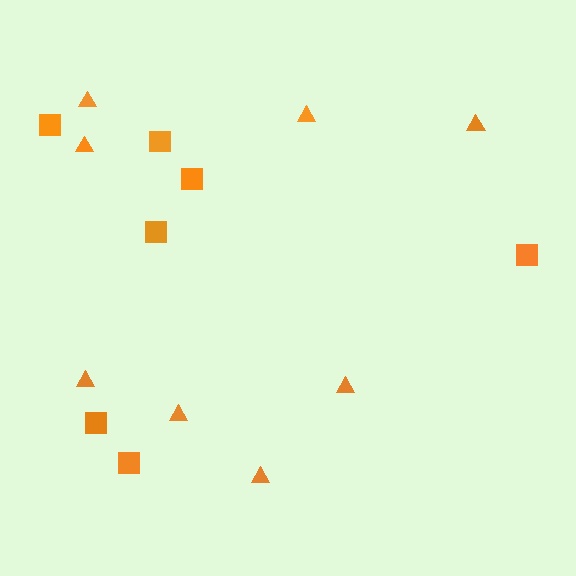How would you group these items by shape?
There are 2 groups: one group of squares (7) and one group of triangles (8).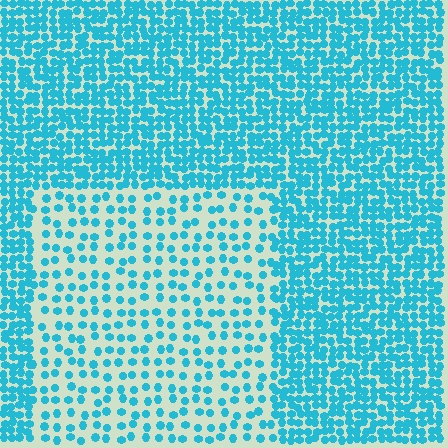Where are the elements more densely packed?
The elements are more densely packed outside the rectangle boundary.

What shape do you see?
I see a rectangle.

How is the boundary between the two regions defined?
The boundary is defined by a change in element density (approximately 2.4x ratio). All elements are the same color, size, and shape.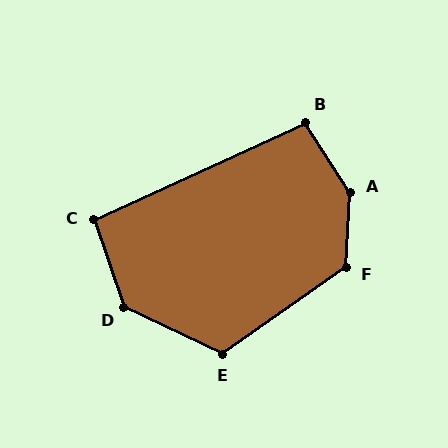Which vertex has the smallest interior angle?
C, at approximately 96 degrees.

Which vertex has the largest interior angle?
A, at approximately 145 degrees.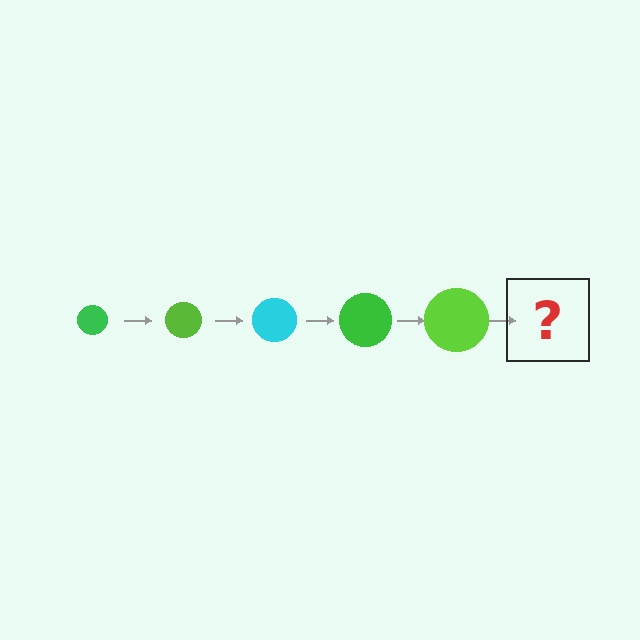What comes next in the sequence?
The next element should be a cyan circle, larger than the previous one.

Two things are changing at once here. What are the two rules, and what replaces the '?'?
The two rules are that the circle grows larger each step and the color cycles through green, lime, and cyan. The '?' should be a cyan circle, larger than the previous one.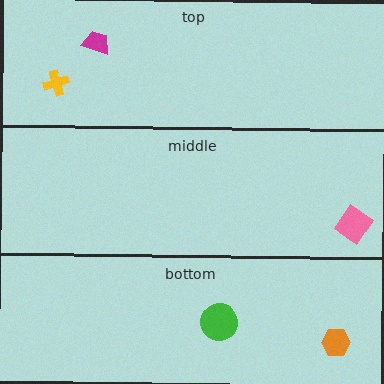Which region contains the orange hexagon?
The bottom region.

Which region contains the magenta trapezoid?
The top region.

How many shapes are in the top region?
2.